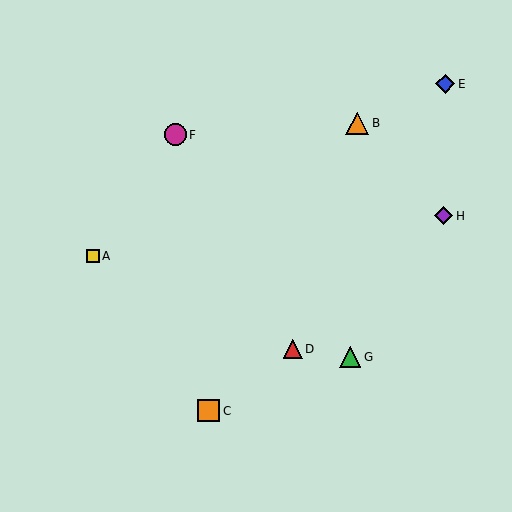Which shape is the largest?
The orange triangle (labeled B) is the largest.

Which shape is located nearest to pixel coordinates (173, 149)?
The magenta circle (labeled F) at (175, 135) is nearest to that location.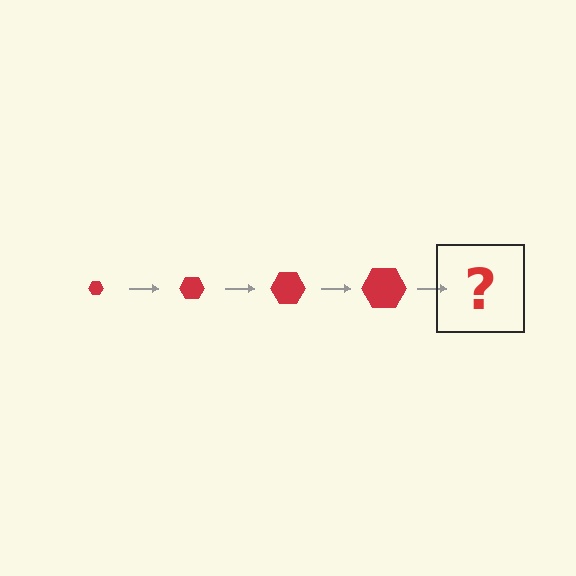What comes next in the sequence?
The next element should be a red hexagon, larger than the previous one.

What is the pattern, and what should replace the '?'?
The pattern is that the hexagon gets progressively larger each step. The '?' should be a red hexagon, larger than the previous one.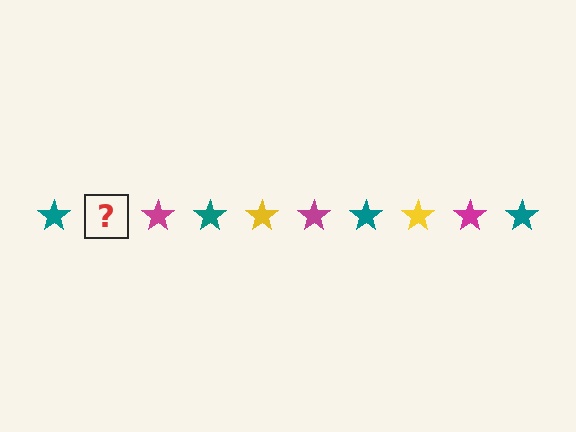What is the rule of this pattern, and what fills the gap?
The rule is that the pattern cycles through teal, yellow, magenta stars. The gap should be filled with a yellow star.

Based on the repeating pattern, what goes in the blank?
The blank should be a yellow star.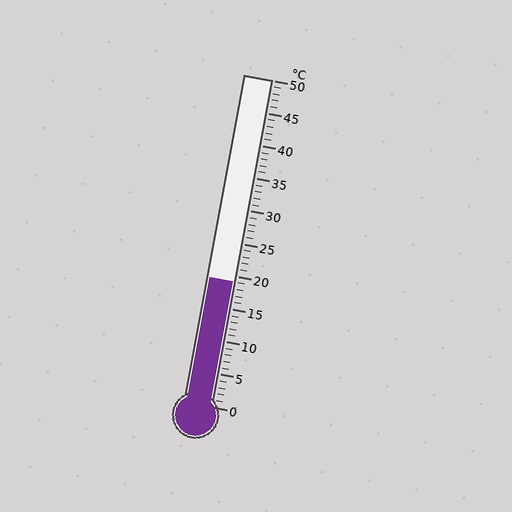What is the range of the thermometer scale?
The thermometer scale ranges from 0°C to 50°C.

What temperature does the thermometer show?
The thermometer shows approximately 19°C.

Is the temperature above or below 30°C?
The temperature is below 30°C.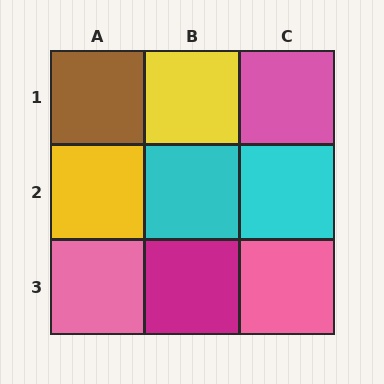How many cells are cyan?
2 cells are cyan.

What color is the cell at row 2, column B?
Cyan.